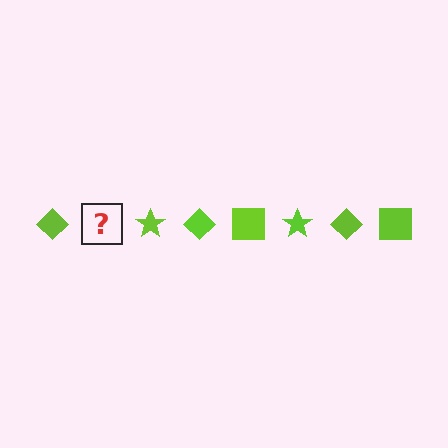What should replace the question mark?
The question mark should be replaced with a lime square.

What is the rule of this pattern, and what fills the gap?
The rule is that the pattern cycles through diamond, square, star shapes in lime. The gap should be filled with a lime square.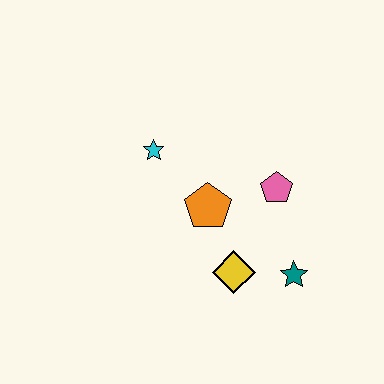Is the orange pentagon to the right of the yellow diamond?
No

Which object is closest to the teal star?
The yellow diamond is closest to the teal star.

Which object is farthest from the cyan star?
The teal star is farthest from the cyan star.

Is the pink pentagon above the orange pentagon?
Yes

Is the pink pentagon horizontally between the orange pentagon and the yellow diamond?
No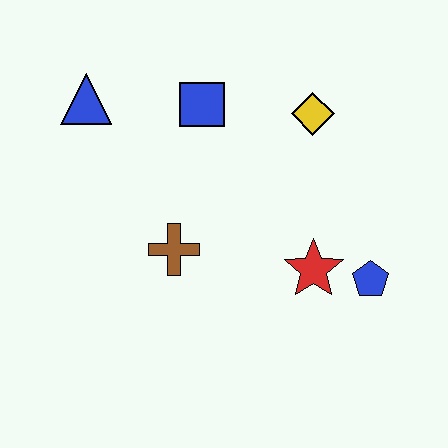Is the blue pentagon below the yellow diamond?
Yes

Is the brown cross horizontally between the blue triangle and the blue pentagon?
Yes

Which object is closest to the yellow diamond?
The blue square is closest to the yellow diamond.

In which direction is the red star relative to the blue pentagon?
The red star is to the left of the blue pentagon.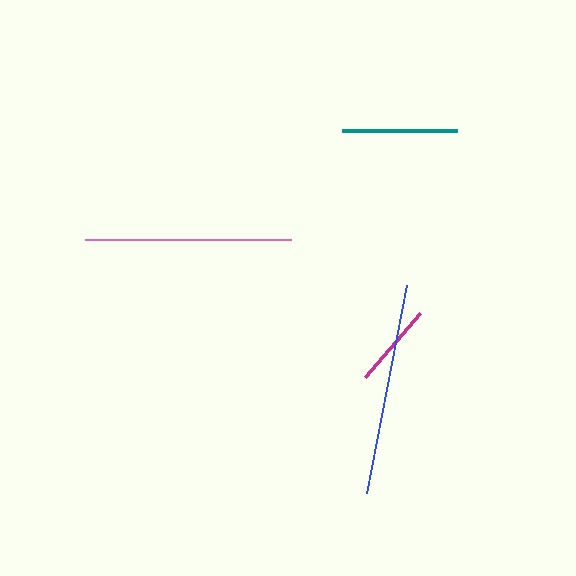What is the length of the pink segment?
The pink segment is approximately 207 pixels long.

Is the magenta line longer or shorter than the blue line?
The blue line is longer than the magenta line.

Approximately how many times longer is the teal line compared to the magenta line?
The teal line is approximately 1.4 times the length of the magenta line.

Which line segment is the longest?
The blue line is the longest at approximately 212 pixels.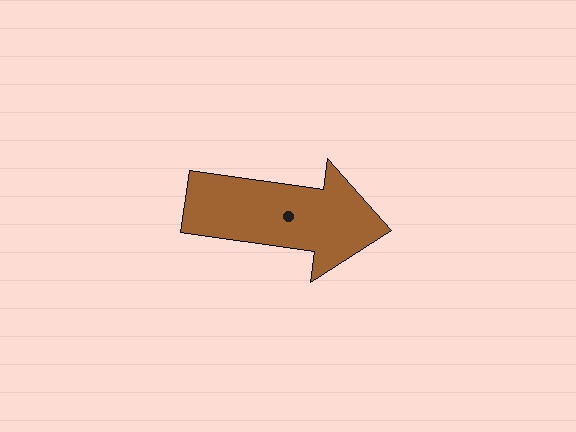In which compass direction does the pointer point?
East.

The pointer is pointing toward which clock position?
Roughly 3 o'clock.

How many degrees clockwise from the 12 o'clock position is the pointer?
Approximately 98 degrees.